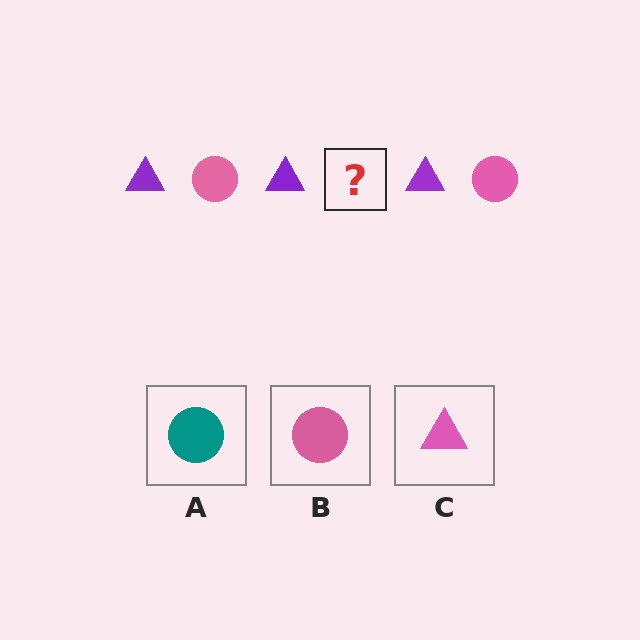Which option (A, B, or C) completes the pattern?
B.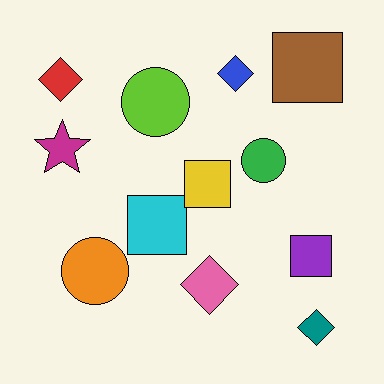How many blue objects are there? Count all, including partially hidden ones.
There is 1 blue object.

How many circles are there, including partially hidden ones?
There are 3 circles.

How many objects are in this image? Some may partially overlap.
There are 12 objects.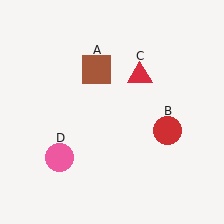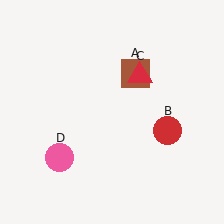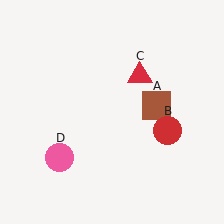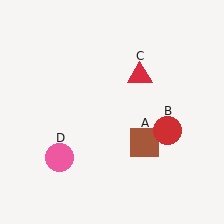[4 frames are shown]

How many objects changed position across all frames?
1 object changed position: brown square (object A).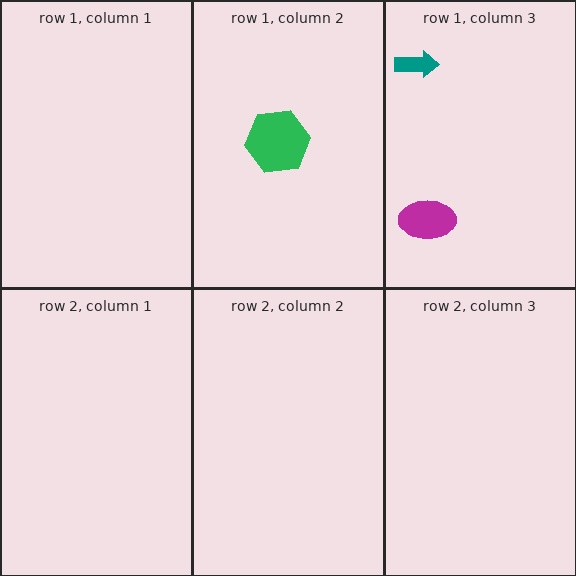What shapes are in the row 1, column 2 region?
The green hexagon.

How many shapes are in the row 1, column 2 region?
1.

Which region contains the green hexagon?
The row 1, column 2 region.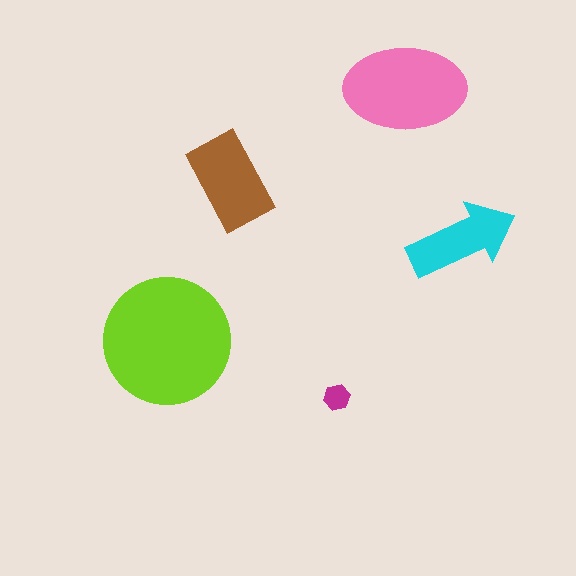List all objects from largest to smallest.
The lime circle, the pink ellipse, the brown rectangle, the cyan arrow, the magenta hexagon.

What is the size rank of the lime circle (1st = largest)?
1st.